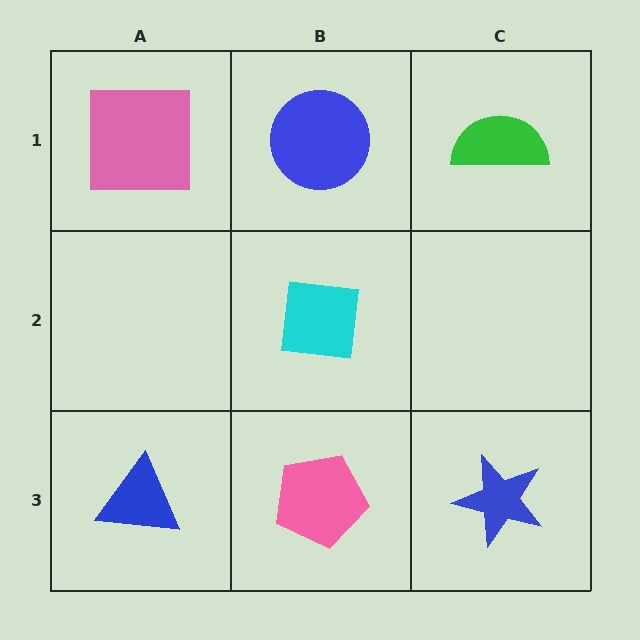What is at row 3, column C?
A blue star.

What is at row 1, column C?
A green semicircle.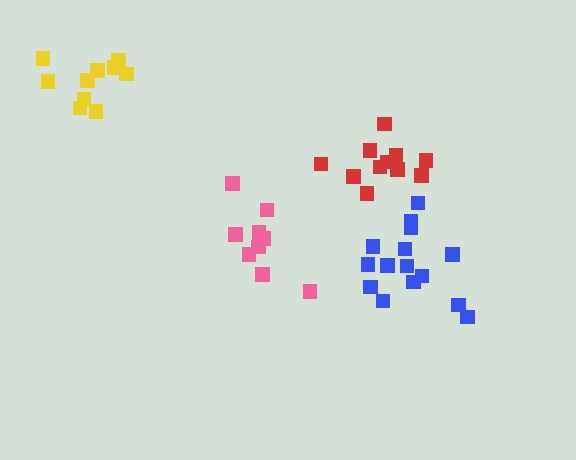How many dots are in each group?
Group 1: 15 dots, Group 2: 11 dots, Group 3: 10 dots, Group 4: 9 dots (45 total).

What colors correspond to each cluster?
The clusters are colored: blue, red, yellow, pink.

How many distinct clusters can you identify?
There are 4 distinct clusters.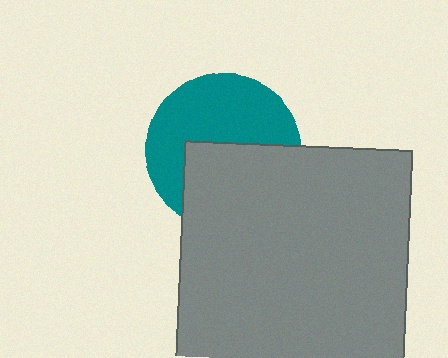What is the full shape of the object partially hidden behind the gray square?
The partially hidden object is a teal circle.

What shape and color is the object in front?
The object in front is a gray square.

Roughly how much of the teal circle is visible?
About half of it is visible (roughly 54%).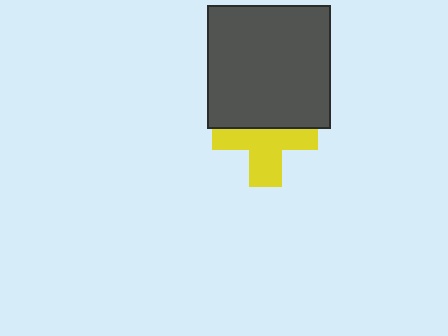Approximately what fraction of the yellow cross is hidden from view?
Roughly 43% of the yellow cross is hidden behind the dark gray square.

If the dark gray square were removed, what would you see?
You would see the complete yellow cross.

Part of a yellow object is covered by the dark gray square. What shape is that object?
It is a cross.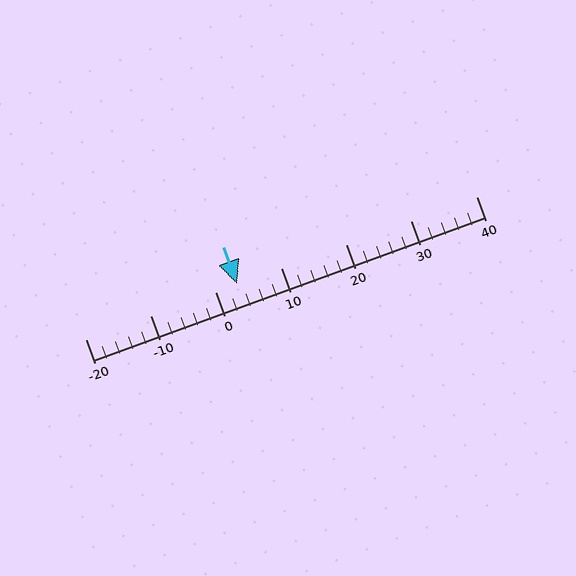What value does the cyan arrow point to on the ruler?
The cyan arrow points to approximately 3.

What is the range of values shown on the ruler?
The ruler shows values from -20 to 40.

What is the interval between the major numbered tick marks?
The major tick marks are spaced 10 units apart.